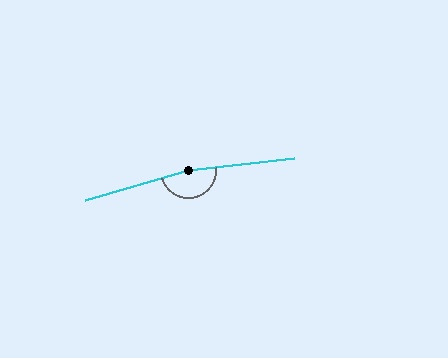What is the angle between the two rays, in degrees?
Approximately 170 degrees.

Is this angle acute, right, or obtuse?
It is obtuse.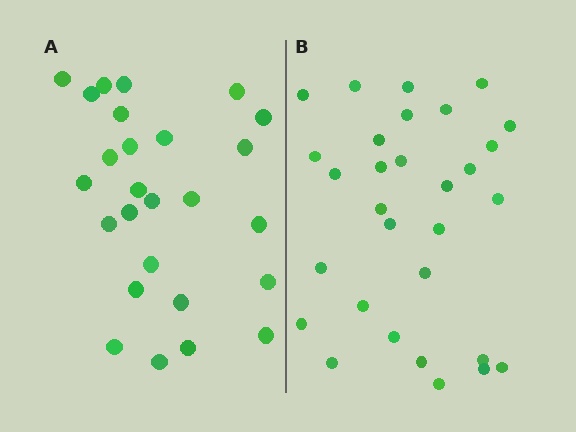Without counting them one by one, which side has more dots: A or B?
Region B (the right region) has more dots.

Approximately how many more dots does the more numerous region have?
Region B has about 4 more dots than region A.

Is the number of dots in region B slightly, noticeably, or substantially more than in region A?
Region B has only slightly more — the two regions are fairly close. The ratio is roughly 1.2 to 1.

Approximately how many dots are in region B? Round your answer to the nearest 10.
About 30 dots.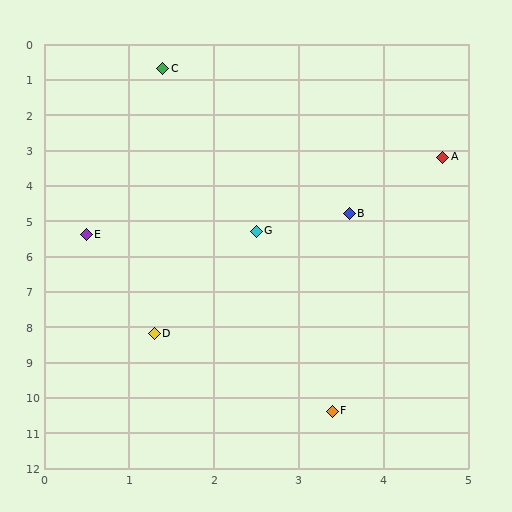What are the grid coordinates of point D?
Point D is at approximately (1.3, 8.2).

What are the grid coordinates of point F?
Point F is at approximately (3.4, 10.4).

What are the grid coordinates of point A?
Point A is at approximately (4.7, 3.2).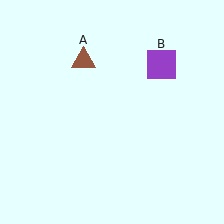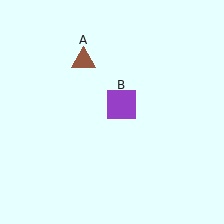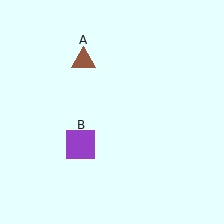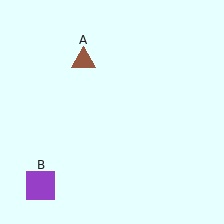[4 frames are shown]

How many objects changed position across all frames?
1 object changed position: purple square (object B).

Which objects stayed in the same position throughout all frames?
Brown triangle (object A) remained stationary.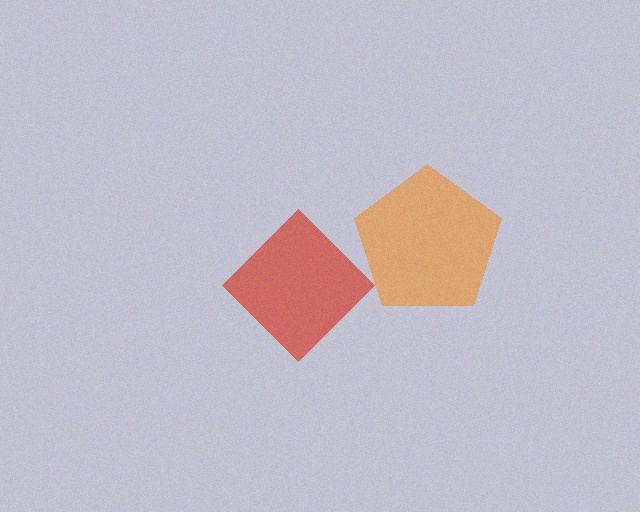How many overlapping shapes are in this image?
There are 2 overlapping shapes in the image.